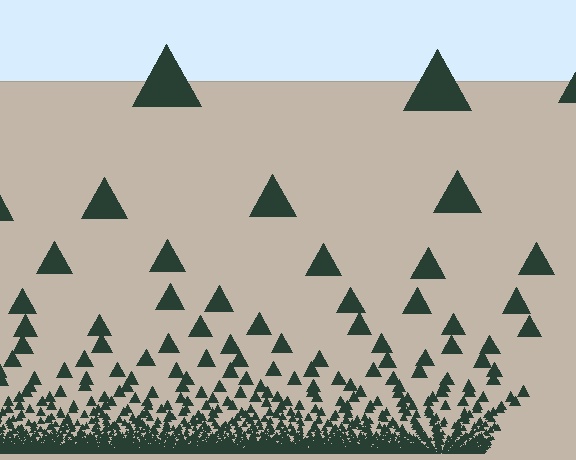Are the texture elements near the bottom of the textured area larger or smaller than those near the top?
Smaller. The gradient is inverted — elements near the bottom are smaller and denser.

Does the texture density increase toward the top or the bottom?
Density increases toward the bottom.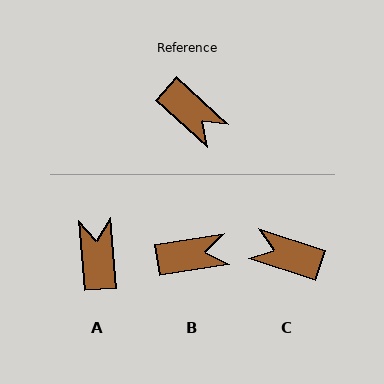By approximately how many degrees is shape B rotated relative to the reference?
Approximately 51 degrees counter-clockwise.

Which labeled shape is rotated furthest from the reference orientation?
C, about 156 degrees away.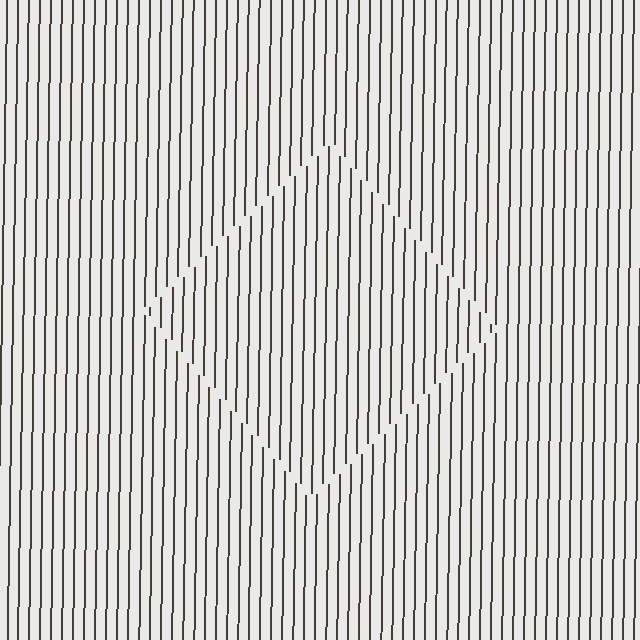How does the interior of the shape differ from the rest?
The interior of the shape contains the same grating, shifted by half a period — the contour is defined by the phase discontinuity where line-ends from the inner and outer gratings abut.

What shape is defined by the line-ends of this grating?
An illusory square. The interior of the shape contains the same grating, shifted by half a period — the contour is defined by the phase discontinuity where line-ends from the inner and outer gratings abut.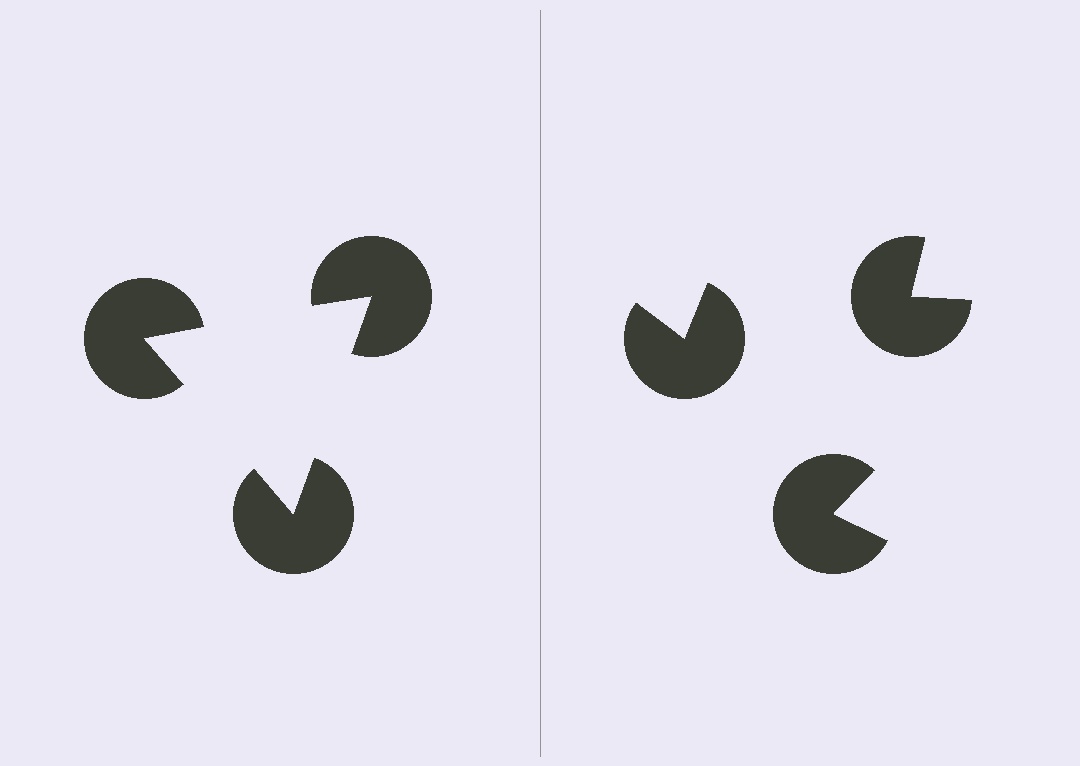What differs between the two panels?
The pac-man discs are positioned identically on both sides; only the wedge orientations differ. On the left they align to a triangle; on the right they are misaligned.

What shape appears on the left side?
An illusory triangle.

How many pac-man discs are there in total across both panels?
6 — 3 on each side.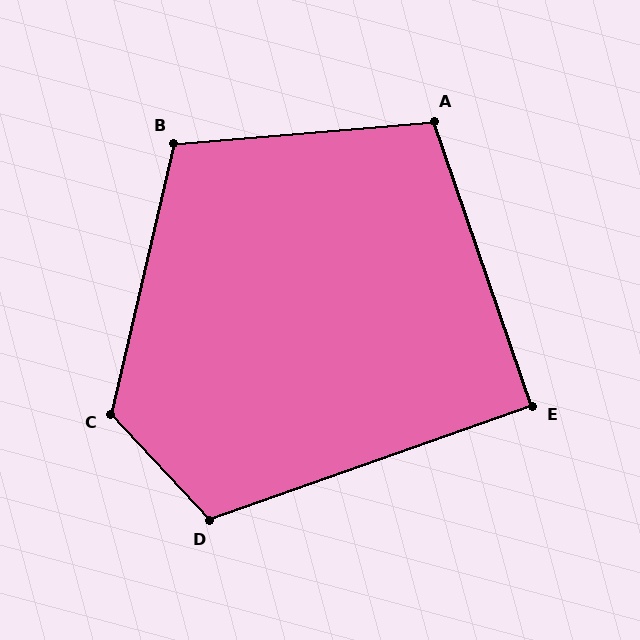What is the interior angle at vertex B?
Approximately 108 degrees (obtuse).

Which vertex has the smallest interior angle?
E, at approximately 91 degrees.